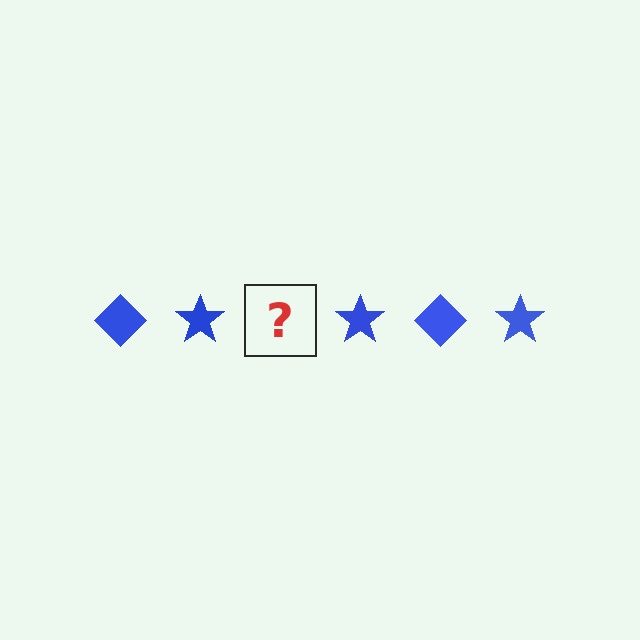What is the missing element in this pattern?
The missing element is a blue diamond.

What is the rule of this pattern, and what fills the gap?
The rule is that the pattern cycles through diamond, star shapes in blue. The gap should be filled with a blue diamond.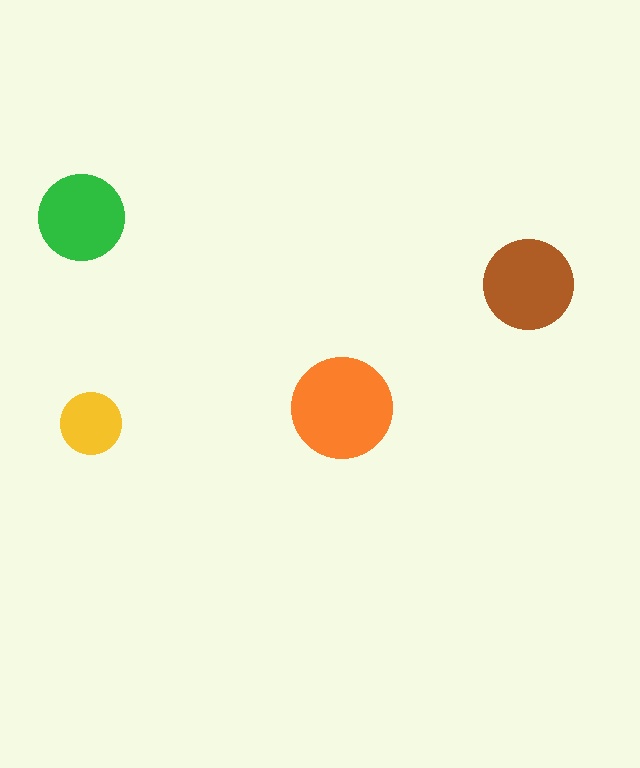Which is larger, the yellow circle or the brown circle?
The brown one.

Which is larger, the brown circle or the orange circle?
The orange one.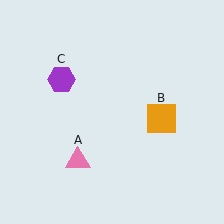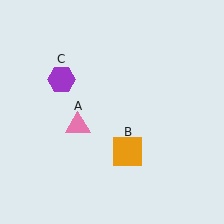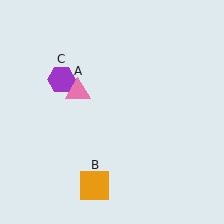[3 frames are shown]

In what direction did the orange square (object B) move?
The orange square (object B) moved down and to the left.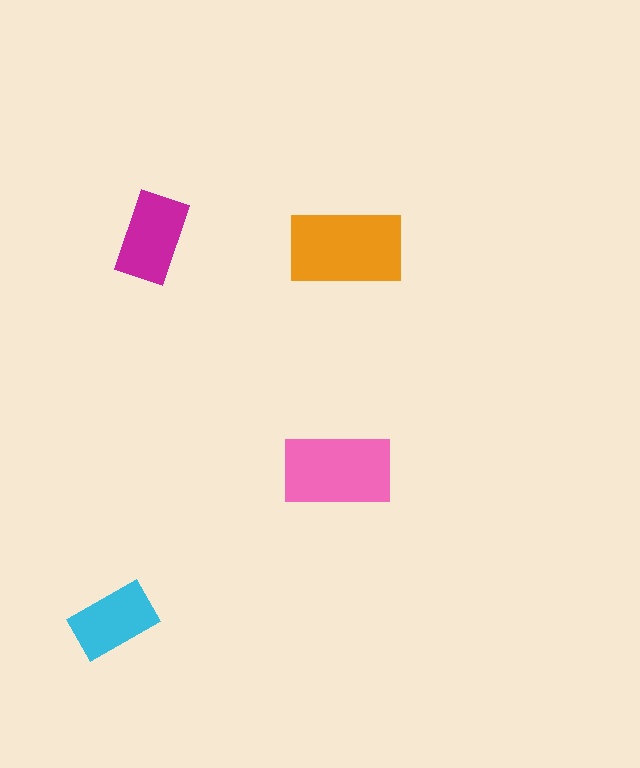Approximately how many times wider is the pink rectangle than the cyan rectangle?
About 1.5 times wider.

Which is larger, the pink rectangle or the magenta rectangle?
The pink one.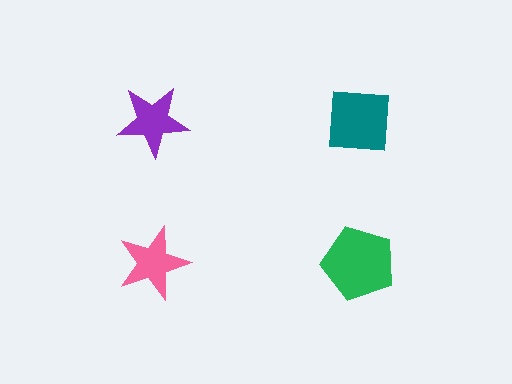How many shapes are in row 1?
2 shapes.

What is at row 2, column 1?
A pink star.